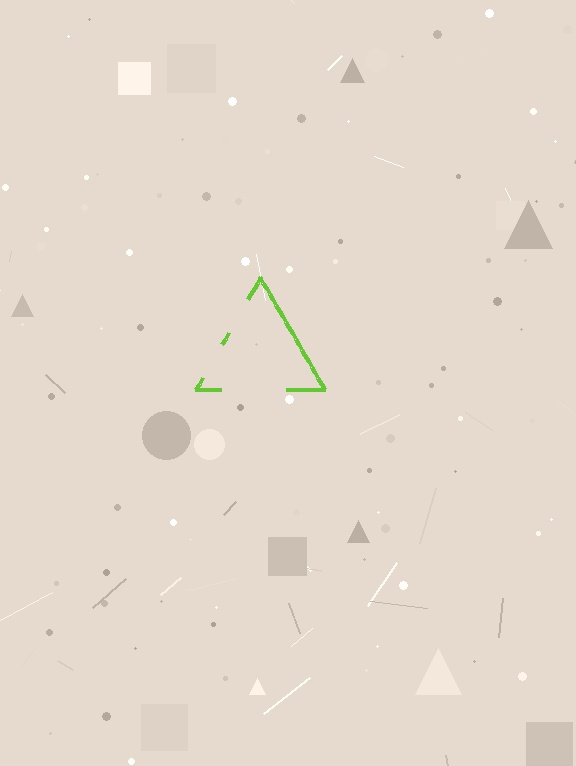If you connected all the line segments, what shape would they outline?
They would outline a triangle.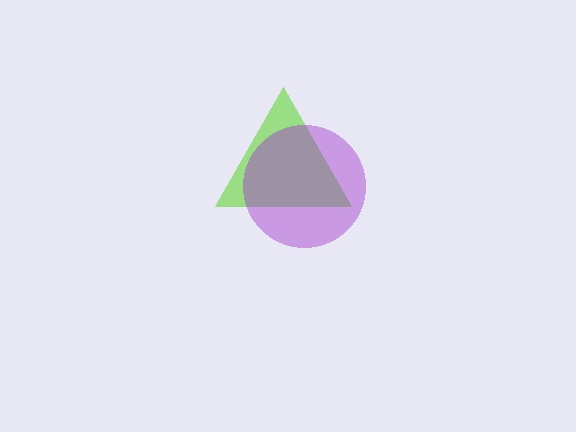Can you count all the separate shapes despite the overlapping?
Yes, there are 2 separate shapes.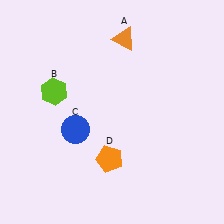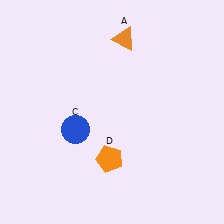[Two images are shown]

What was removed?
The lime hexagon (B) was removed in Image 2.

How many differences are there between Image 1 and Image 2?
There is 1 difference between the two images.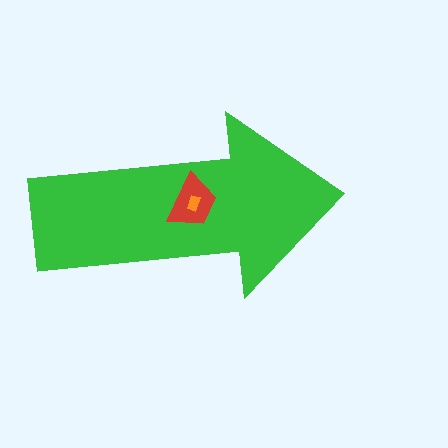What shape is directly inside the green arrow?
The red trapezoid.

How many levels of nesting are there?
3.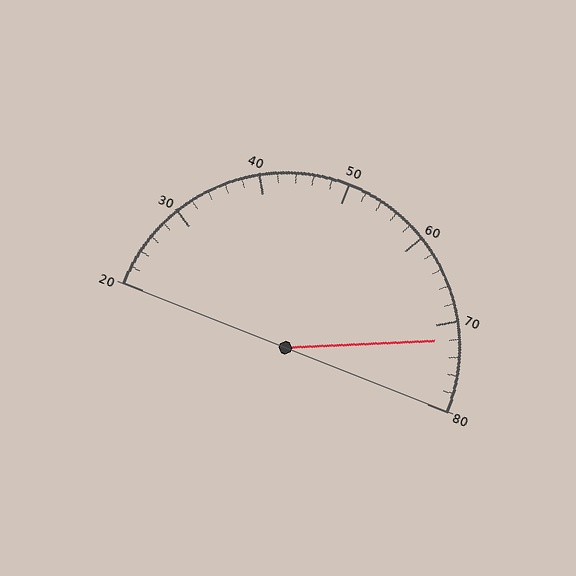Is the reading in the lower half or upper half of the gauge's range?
The reading is in the upper half of the range (20 to 80).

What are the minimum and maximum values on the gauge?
The gauge ranges from 20 to 80.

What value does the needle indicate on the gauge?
The needle indicates approximately 72.